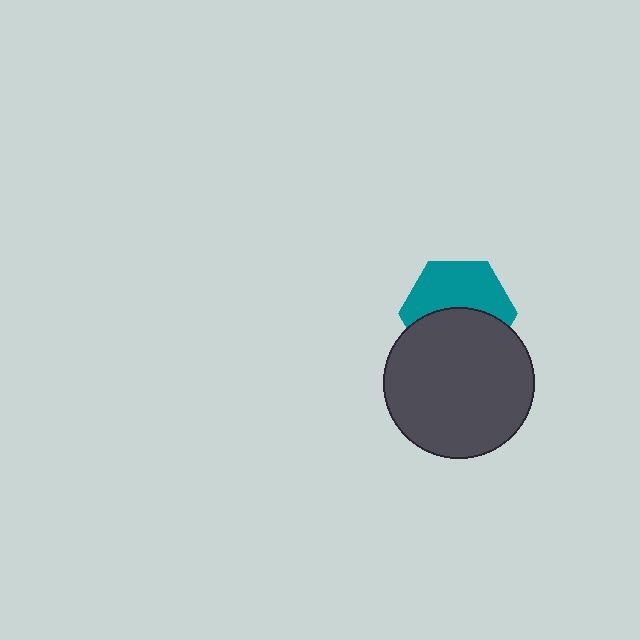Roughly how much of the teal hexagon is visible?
About half of it is visible (roughly 51%).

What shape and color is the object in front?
The object in front is a dark gray circle.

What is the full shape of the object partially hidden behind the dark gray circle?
The partially hidden object is a teal hexagon.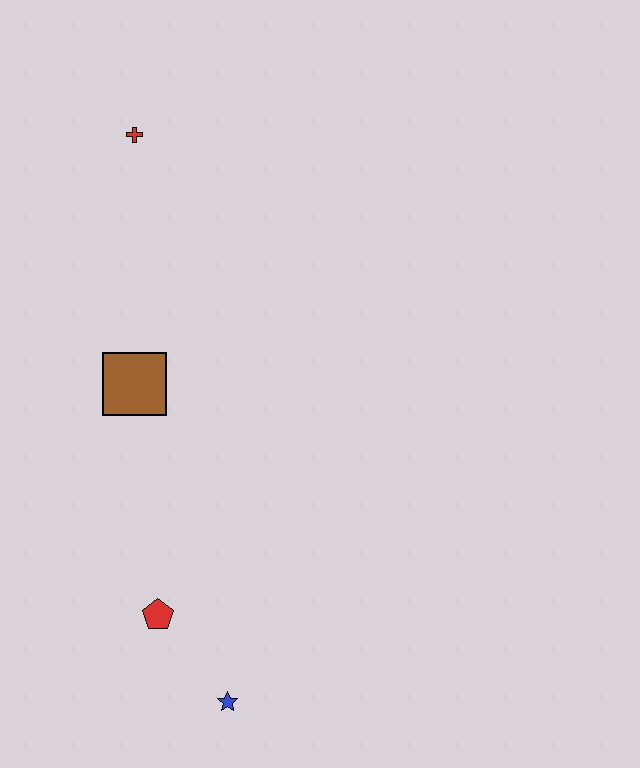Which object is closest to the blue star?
The red pentagon is closest to the blue star.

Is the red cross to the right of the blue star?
No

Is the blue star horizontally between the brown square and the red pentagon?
No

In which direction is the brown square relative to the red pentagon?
The brown square is above the red pentagon.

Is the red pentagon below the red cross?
Yes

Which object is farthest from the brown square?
The blue star is farthest from the brown square.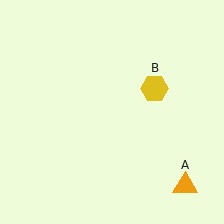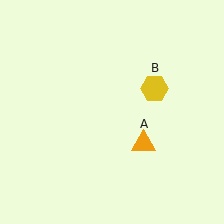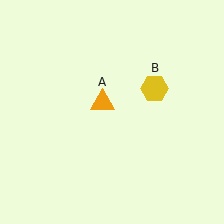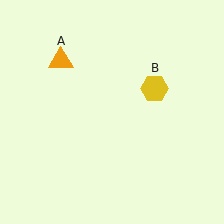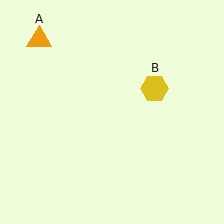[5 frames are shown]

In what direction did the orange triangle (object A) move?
The orange triangle (object A) moved up and to the left.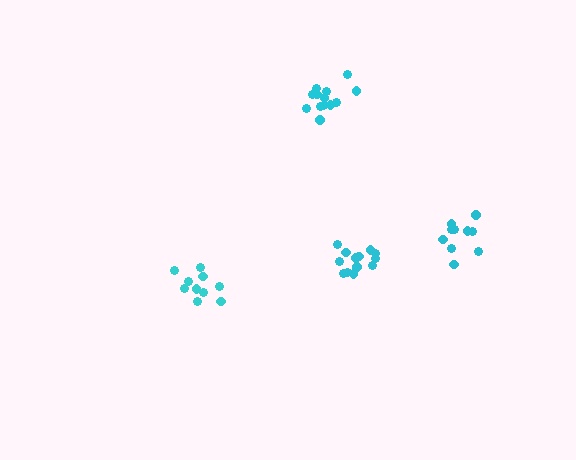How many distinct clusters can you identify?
There are 4 distinct clusters.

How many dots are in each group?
Group 1: 13 dots, Group 2: 13 dots, Group 3: 10 dots, Group 4: 10 dots (46 total).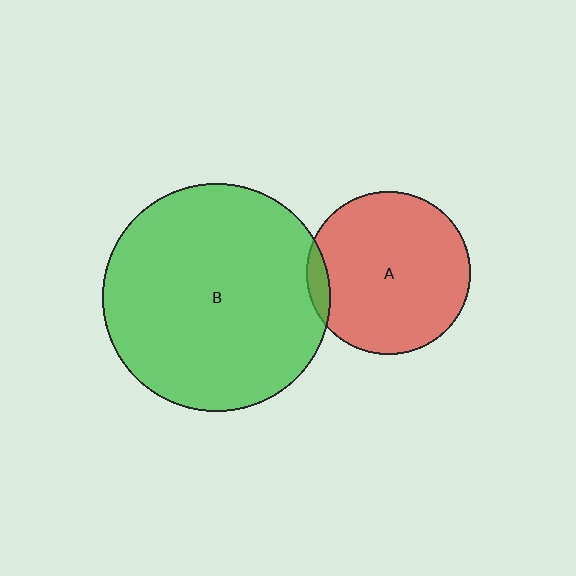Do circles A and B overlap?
Yes.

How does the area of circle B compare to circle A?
Approximately 1.9 times.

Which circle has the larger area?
Circle B (green).